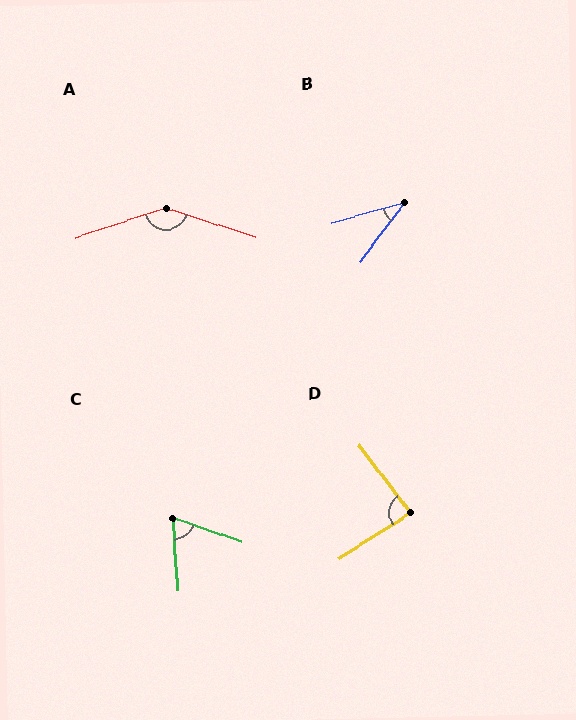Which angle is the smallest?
B, at approximately 38 degrees.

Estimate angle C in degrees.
Approximately 67 degrees.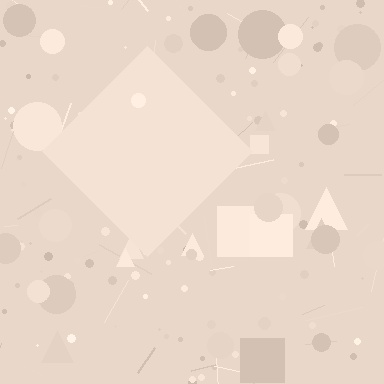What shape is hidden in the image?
A diamond is hidden in the image.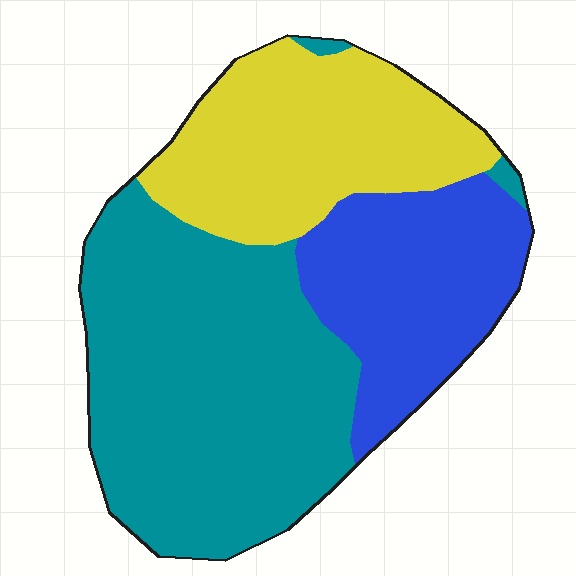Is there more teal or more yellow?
Teal.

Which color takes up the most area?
Teal, at roughly 50%.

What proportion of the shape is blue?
Blue takes up between a sixth and a third of the shape.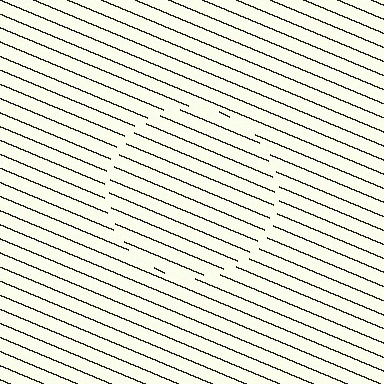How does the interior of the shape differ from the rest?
The interior of the shape contains the same grating, shifted by half a period — the contour is defined by the phase discontinuity where line-ends from the inner and outer gratings abut.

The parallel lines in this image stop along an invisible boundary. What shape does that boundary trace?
An illusory circle. The interior of the shape contains the same grating, shifted by half a period — the contour is defined by the phase discontinuity where line-ends from the inner and outer gratings abut.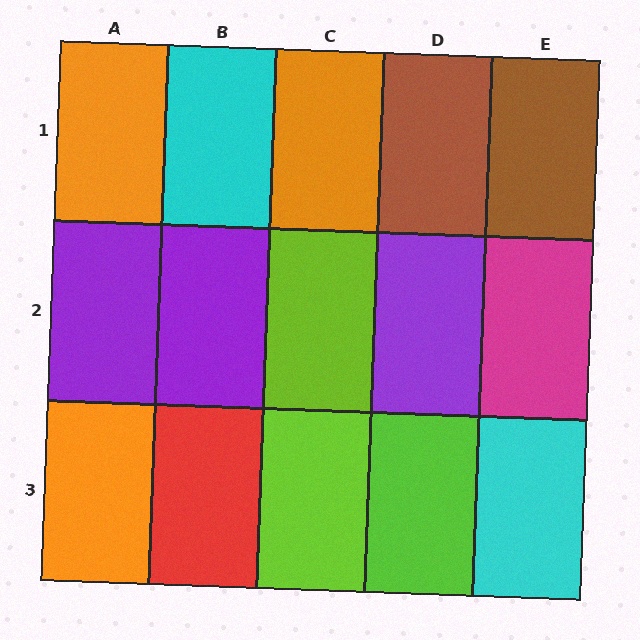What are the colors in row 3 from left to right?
Orange, red, lime, lime, cyan.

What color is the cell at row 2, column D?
Purple.